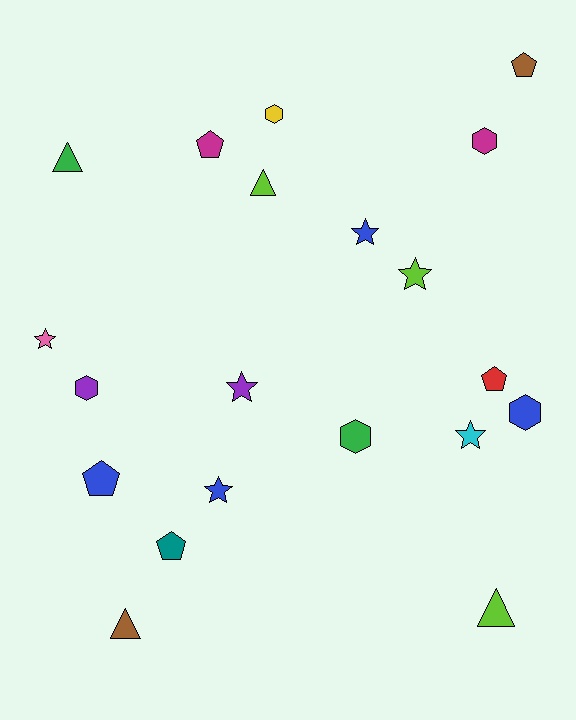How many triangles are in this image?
There are 4 triangles.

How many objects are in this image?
There are 20 objects.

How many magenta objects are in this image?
There are 2 magenta objects.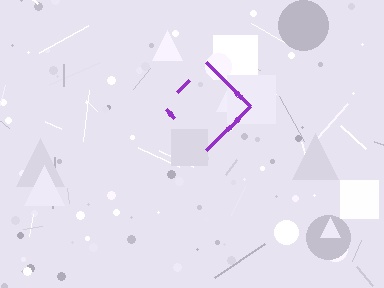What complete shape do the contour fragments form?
The contour fragments form a diamond.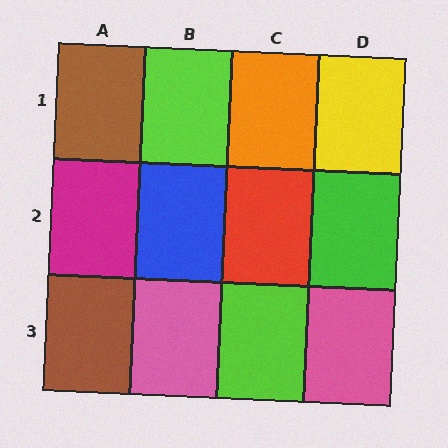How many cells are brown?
2 cells are brown.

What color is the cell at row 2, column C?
Red.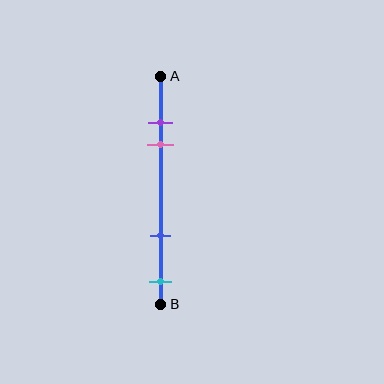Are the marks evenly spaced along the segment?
No, the marks are not evenly spaced.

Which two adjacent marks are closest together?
The purple and pink marks are the closest adjacent pair.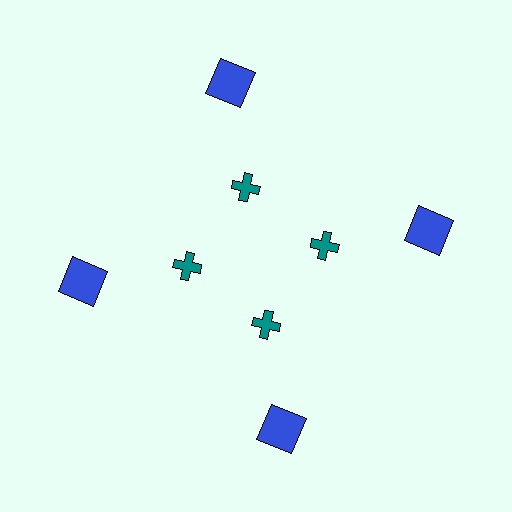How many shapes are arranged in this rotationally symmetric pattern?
There are 8 shapes, arranged in 4 groups of 2.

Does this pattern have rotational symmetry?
Yes, this pattern has 4-fold rotational symmetry. It looks the same after rotating 90 degrees around the center.